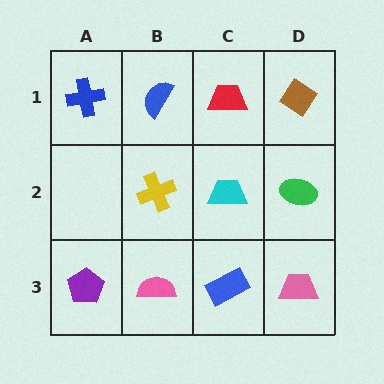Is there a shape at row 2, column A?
No, that cell is empty.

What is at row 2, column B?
A yellow cross.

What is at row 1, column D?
A brown diamond.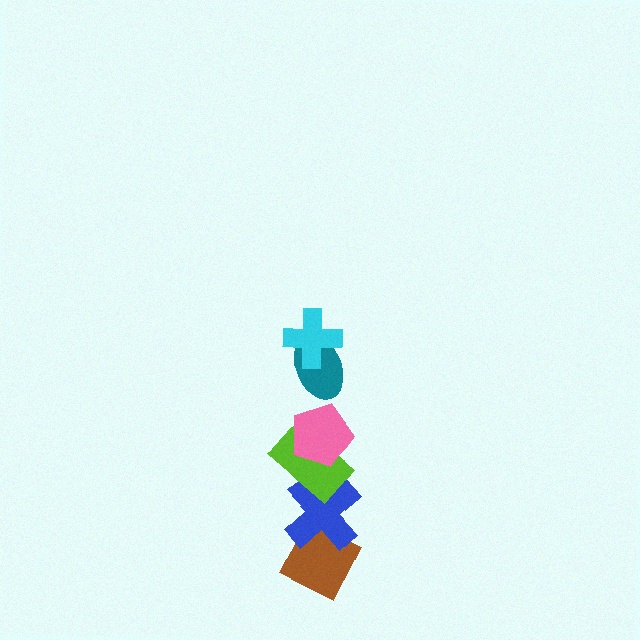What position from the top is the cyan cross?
The cyan cross is 1st from the top.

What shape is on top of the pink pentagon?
The teal ellipse is on top of the pink pentagon.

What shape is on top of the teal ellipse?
The cyan cross is on top of the teal ellipse.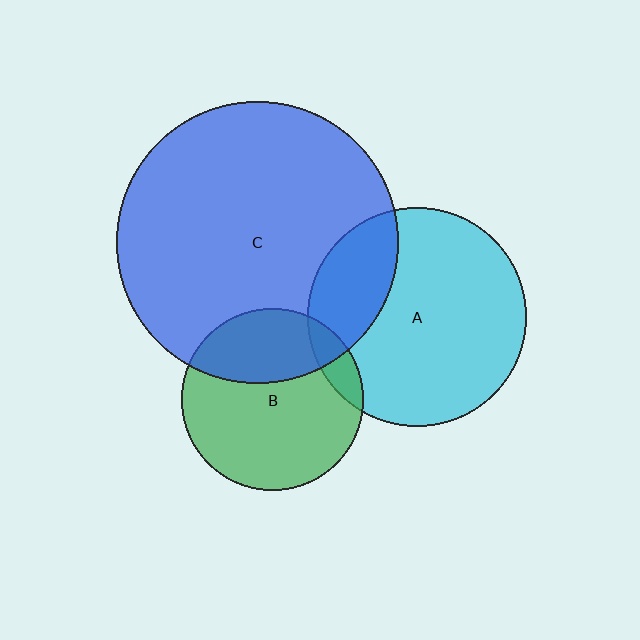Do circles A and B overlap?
Yes.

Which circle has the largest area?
Circle C (blue).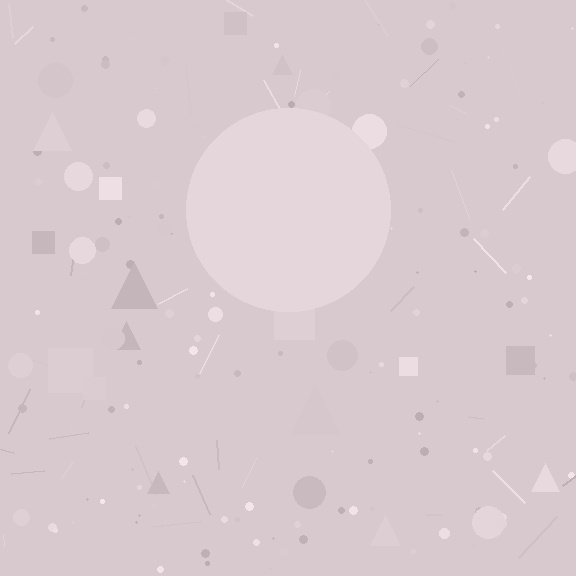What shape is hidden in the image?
A circle is hidden in the image.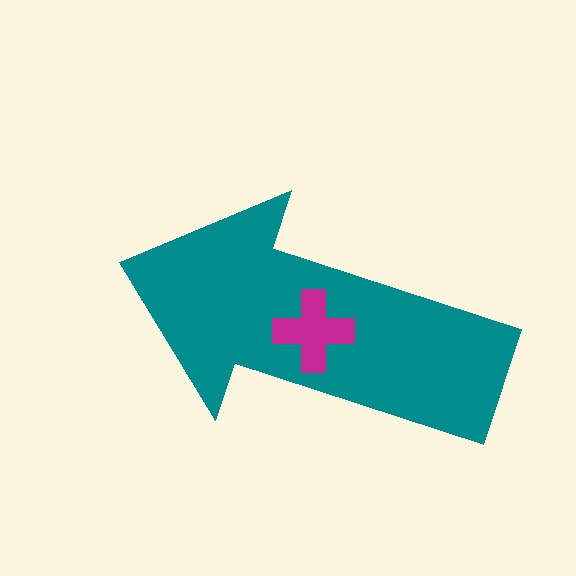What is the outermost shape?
The teal arrow.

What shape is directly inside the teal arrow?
The magenta cross.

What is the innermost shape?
The magenta cross.